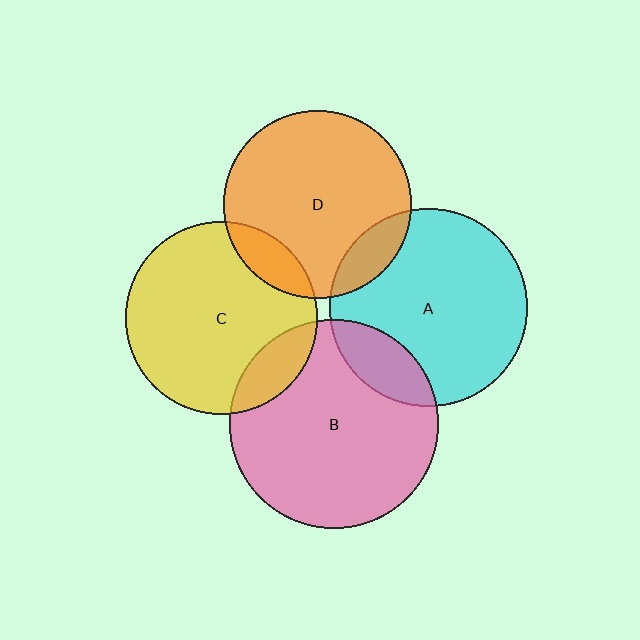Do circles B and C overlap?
Yes.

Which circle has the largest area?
Circle B (pink).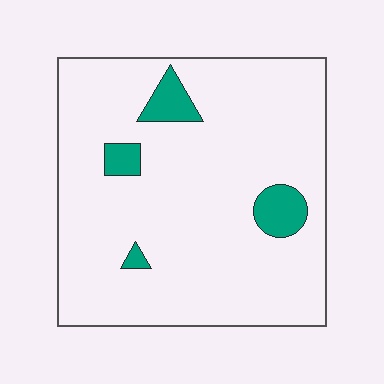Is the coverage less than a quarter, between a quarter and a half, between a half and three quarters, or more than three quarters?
Less than a quarter.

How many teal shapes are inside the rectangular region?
4.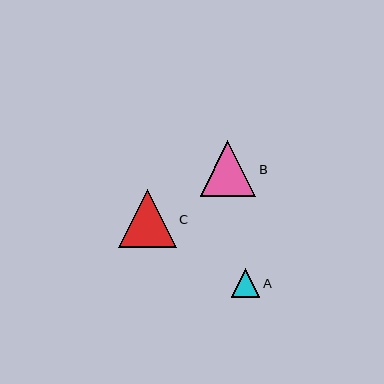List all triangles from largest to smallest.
From largest to smallest: C, B, A.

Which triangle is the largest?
Triangle C is the largest with a size of approximately 58 pixels.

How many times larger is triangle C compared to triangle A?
Triangle C is approximately 2.0 times the size of triangle A.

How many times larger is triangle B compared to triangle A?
Triangle B is approximately 1.9 times the size of triangle A.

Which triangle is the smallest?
Triangle A is the smallest with a size of approximately 29 pixels.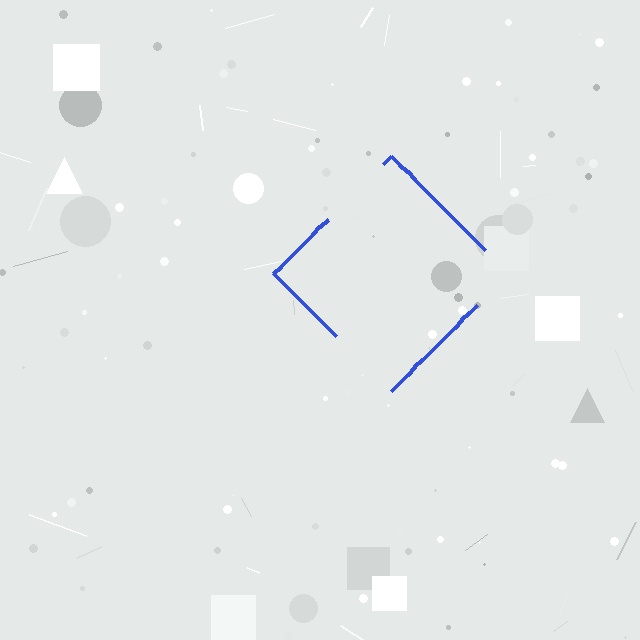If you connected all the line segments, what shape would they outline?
They would outline a diamond.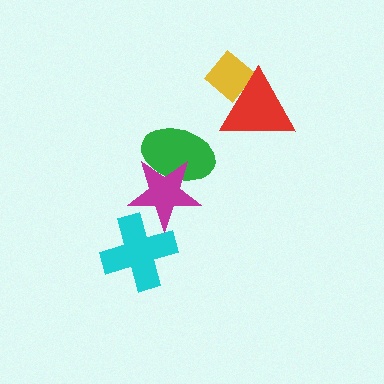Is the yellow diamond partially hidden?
Yes, it is partially covered by another shape.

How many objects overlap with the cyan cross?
1 object overlaps with the cyan cross.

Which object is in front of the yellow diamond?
The red triangle is in front of the yellow diamond.